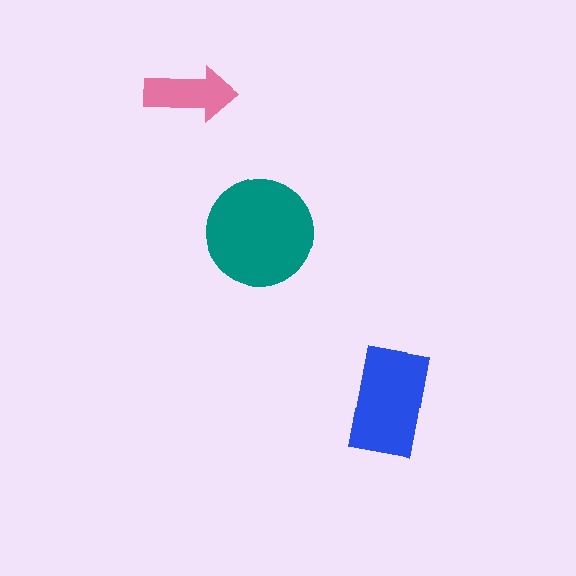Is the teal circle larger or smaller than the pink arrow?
Larger.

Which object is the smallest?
The pink arrow.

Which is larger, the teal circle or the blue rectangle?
The teal circle.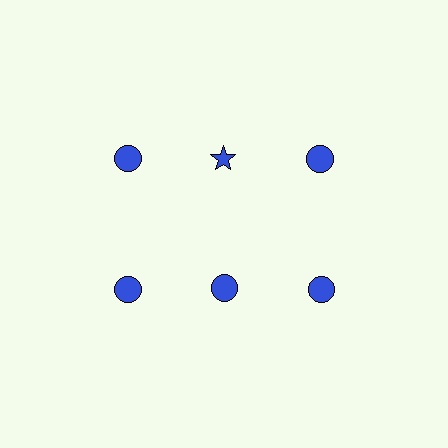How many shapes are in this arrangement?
There are 6 shapes arranged in a grid pattern.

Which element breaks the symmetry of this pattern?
The blue star in the top row, second from left column breaks the symmetry. All other shapes are blue circles.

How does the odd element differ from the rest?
It has a different shape: star instead of circle.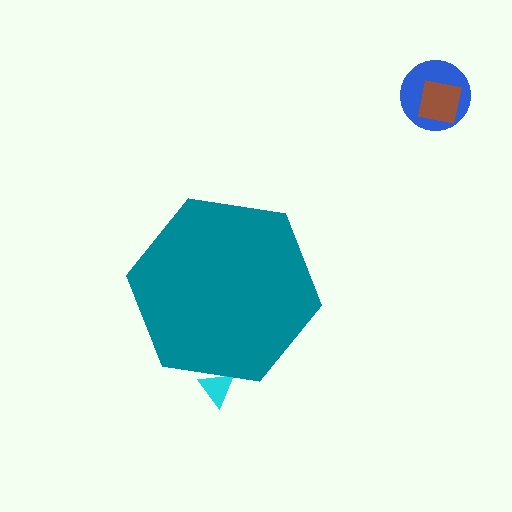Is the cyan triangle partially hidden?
Yes, the cyan triangle is partially hidden behind the teal hexagon.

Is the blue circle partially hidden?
No, the blue circle is fully visible.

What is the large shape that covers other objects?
A teal hexagon.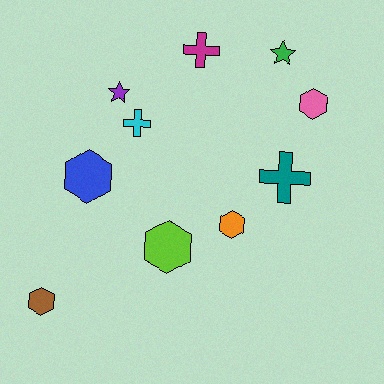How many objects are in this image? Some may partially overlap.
There are 10 objects.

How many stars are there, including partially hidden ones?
There are 2 stars.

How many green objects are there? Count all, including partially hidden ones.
There is 1 green object.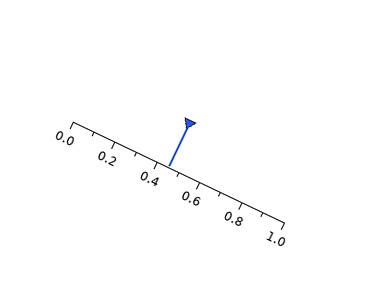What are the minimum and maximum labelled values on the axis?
The axis runs from 0.0 to 1.0.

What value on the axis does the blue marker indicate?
The marker indicates approximately 0.45.